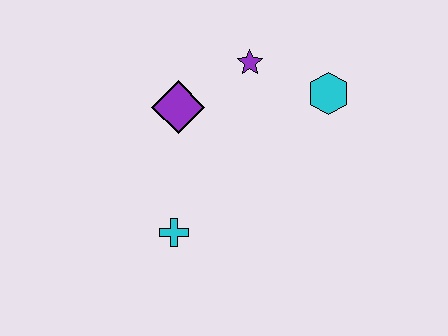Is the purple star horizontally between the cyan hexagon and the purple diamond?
Yes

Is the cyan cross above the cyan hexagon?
No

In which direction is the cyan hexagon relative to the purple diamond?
The cyan hexagon is to the right of the purple diamond.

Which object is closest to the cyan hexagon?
The purple star is closest to the cyan hexagon.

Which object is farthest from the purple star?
The cyan cross is farthest from the purple star.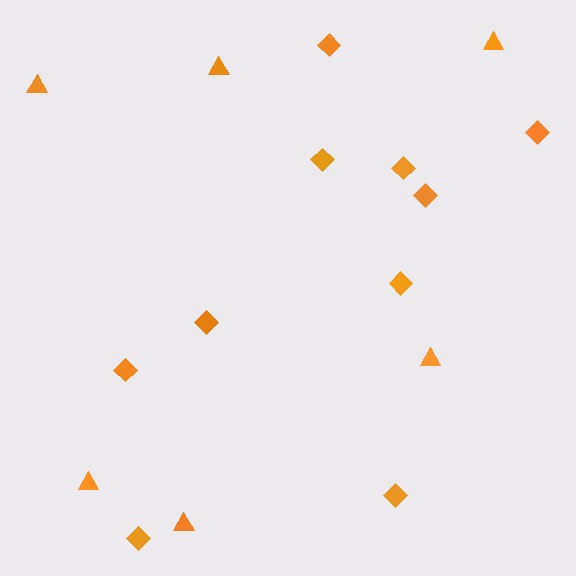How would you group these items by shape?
There are 2 groups: one group of diamonds (10) and one group of triangles (6).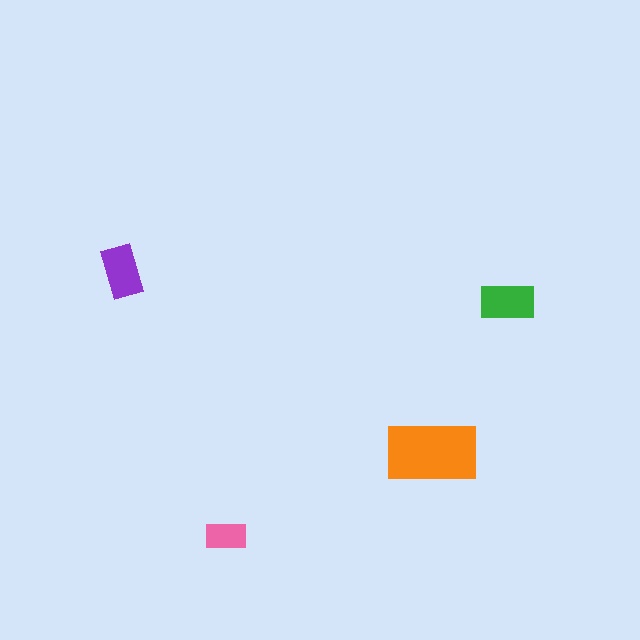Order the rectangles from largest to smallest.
the orange one, the green one, the purple one, the pink one.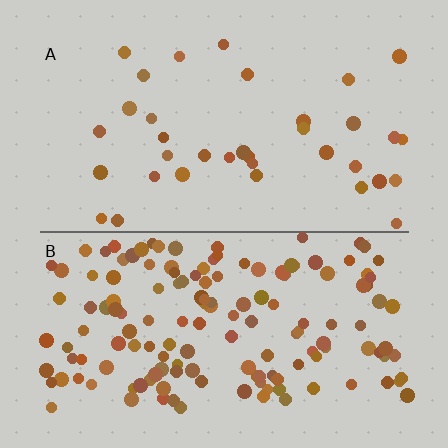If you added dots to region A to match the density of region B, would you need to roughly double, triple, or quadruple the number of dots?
Approximately quadruple.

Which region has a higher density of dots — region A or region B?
B (the bottom).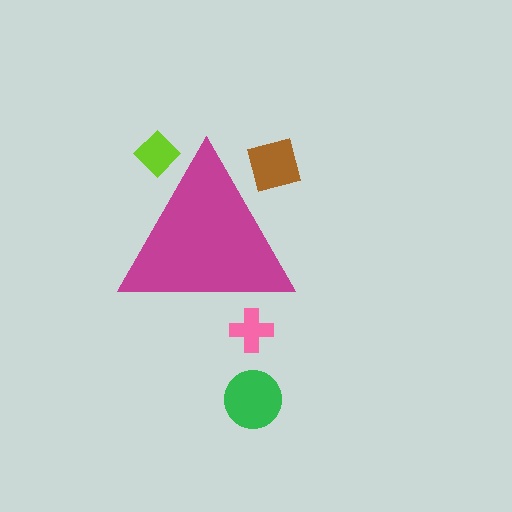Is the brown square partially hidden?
Yes, the brown square is partially hidden behind the magenta triangle.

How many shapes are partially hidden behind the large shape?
3 shapes are partially hidden.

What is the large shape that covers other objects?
A magenta triangle.